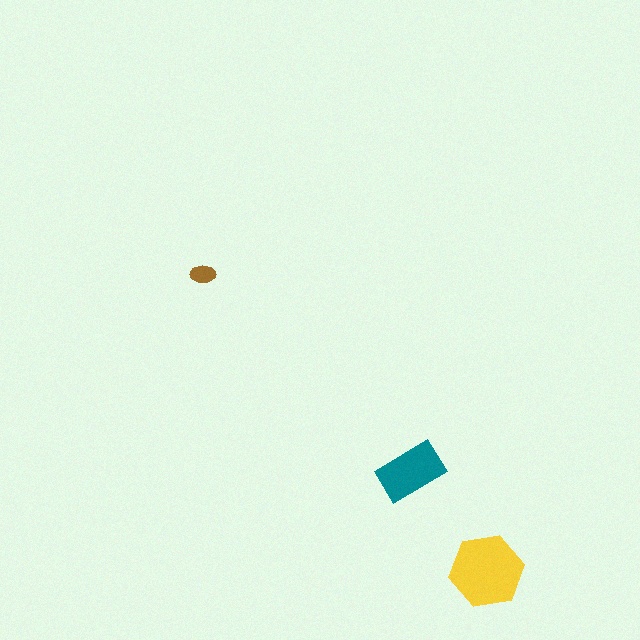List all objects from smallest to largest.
The brown ellipse, the teal rectangle, the yellow hexagon.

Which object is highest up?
The brown ellipse is topmost.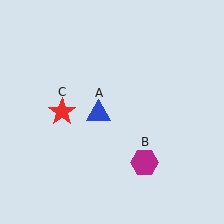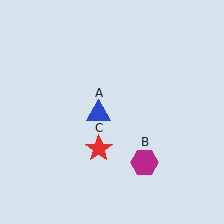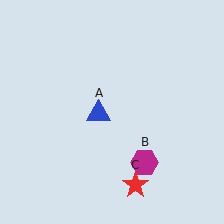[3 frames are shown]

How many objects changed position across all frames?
1 object changed position: red star (object C).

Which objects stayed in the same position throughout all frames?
Blue triangle (object A) and magenta hexagon (object B) remained stationary.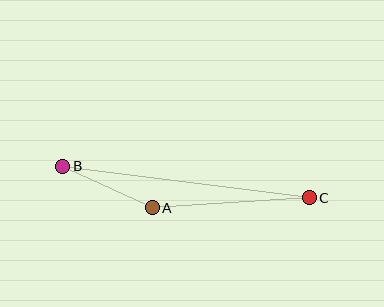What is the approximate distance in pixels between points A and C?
The distance between A and C is approximately 157 pixels.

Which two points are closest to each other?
Points A and B are closest to each other.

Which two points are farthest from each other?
Points B and C are farthest from each other.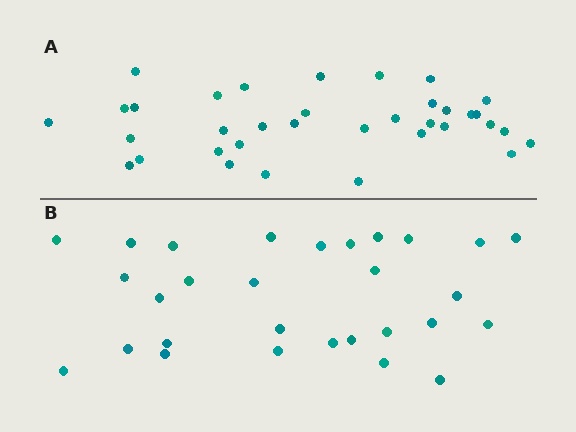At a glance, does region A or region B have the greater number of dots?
Region A (the top region) has more dots.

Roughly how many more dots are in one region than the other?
Region A has about 6 more dots than region B.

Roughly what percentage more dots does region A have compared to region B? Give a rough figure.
About 20% more.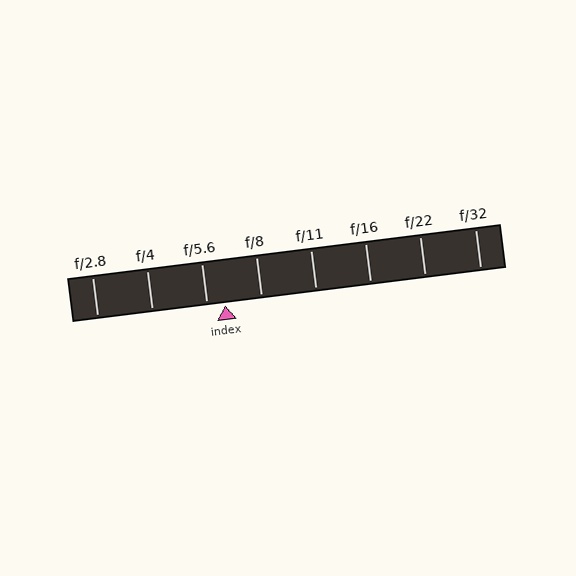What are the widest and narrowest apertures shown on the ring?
The widest aperture shown is f/2.8 and the narrowest is f/32.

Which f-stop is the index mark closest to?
The index mark is closest to f/5.6.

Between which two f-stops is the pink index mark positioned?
The index mark is between f/5.6 and f/8.